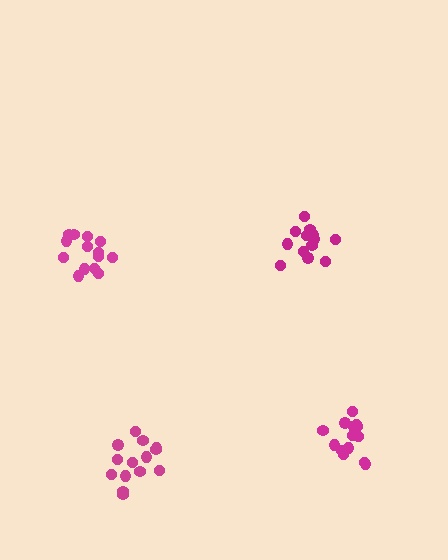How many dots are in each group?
Group 1: 13 dots, Group 2: 14 dots, Group 3: 15 dots, Group 4: 14 dots (56 total).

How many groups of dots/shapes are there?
There are 4 groups.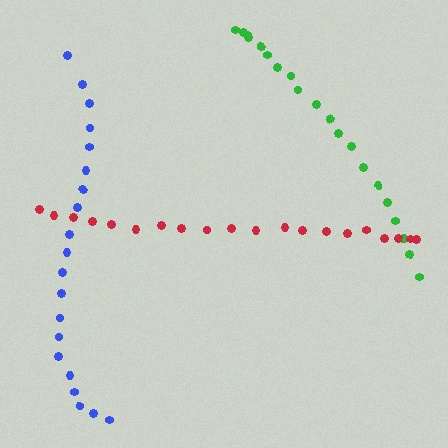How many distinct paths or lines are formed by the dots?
There are 3 distinct paths.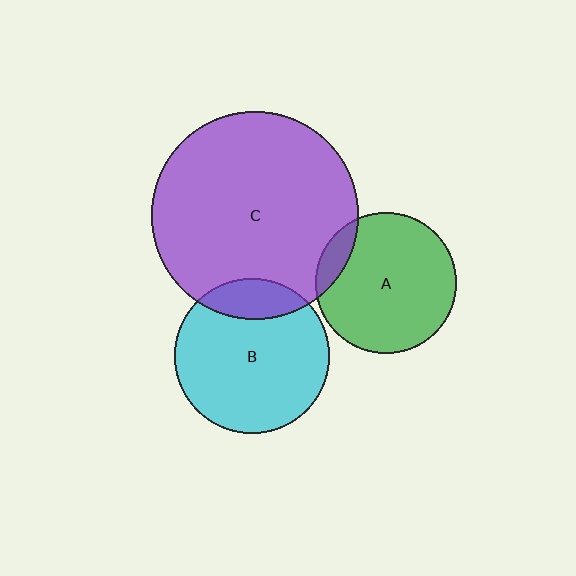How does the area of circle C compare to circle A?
Approximately 2.2 times.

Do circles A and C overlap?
Yes.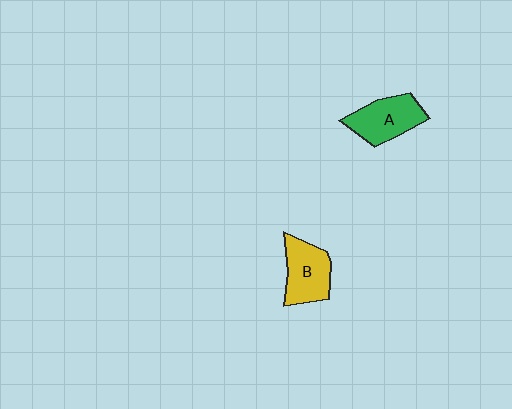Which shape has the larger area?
Shape A (green).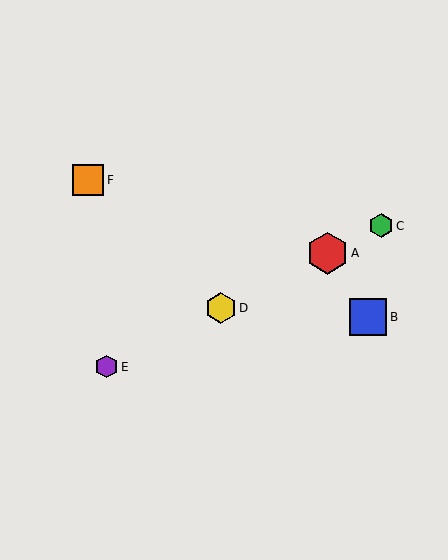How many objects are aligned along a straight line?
4 objects (A, C, D, E) are aligned along a straight line.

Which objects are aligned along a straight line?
Objects A, C, D, E are aligned along a straight line.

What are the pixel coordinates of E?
Object E is at (107, 367).